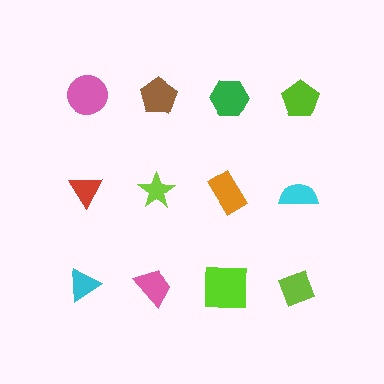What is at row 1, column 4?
A lime pentagon.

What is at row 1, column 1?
A pink circle.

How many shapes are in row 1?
4 shapes.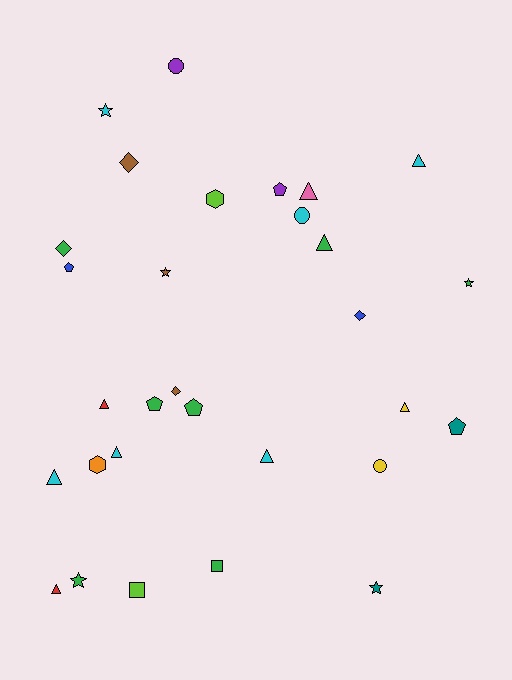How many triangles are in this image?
There are 9 triangles.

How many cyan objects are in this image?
There are 6 cyan objects.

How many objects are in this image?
There are 30 objects.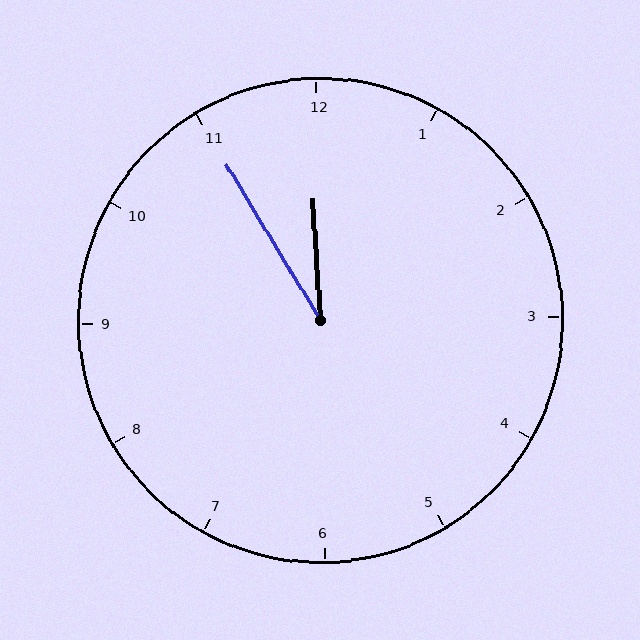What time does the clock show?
11:55.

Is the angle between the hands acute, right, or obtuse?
It is acute.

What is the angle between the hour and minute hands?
Approximately 28 degrees.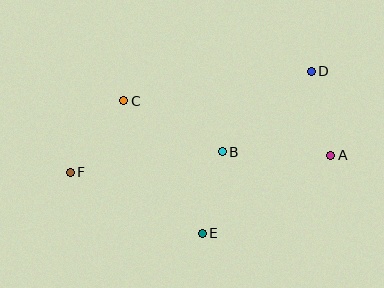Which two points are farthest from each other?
Points D and F are farthest from each other.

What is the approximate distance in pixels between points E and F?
The distance between E and F is approximately 145 pixels.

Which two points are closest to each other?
Points B and E are closest to each other.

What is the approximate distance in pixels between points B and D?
The distance between B and D is approximately 120 pixels.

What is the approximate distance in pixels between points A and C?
The distance between A and C is approximately 214 pixels.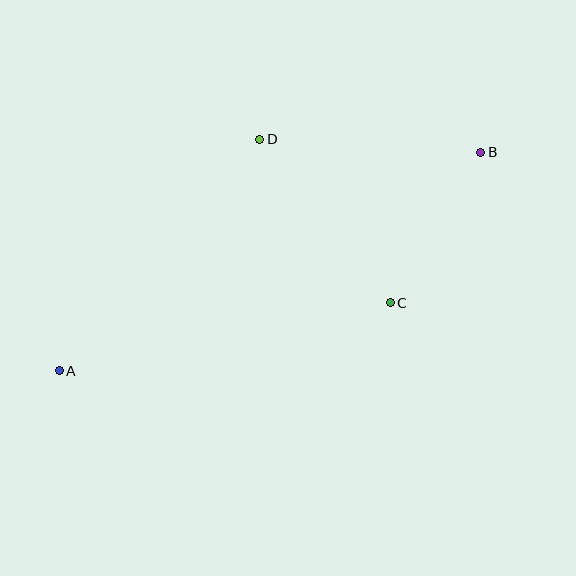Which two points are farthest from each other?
Points A and B are farthest from each other.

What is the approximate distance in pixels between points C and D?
The distance between C and D is approximately 209 pixels.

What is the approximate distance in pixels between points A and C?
The distance between A and C is approximately 338 pixels.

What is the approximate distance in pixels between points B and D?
The distance between B and D is approximately 221 pixels.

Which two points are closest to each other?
Points B and C are closest to each other.